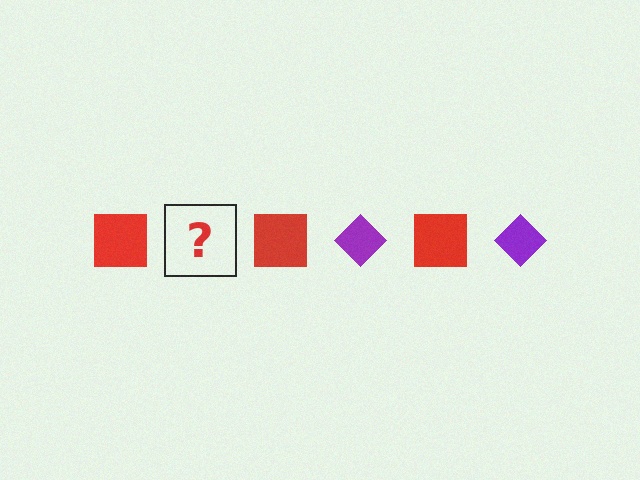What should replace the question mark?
The question mark should be replaced with a purple diamond.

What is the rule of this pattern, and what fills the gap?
The rule is that the pattern alternates between red square and purple diamond. The gap should be filled with a purple diamond.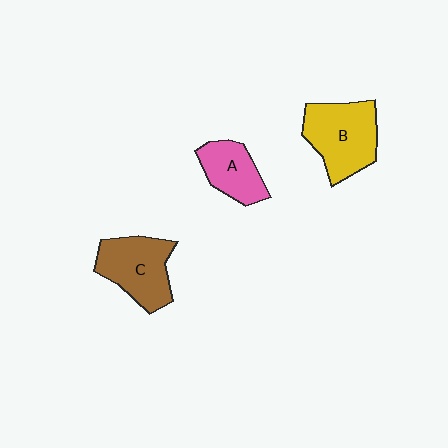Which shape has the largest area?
Shape B (yellow).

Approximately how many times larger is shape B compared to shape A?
Approximately 1.6 times.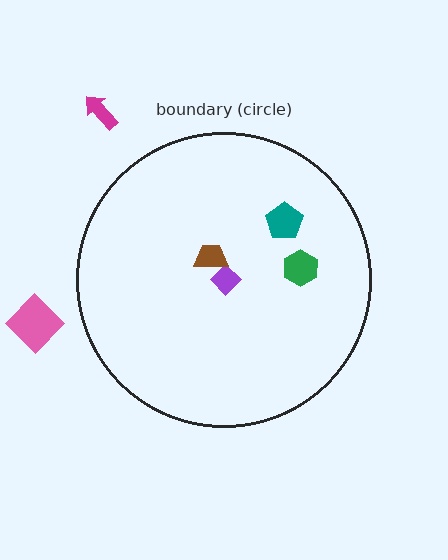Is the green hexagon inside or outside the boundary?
Inside.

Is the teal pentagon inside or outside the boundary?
Inside.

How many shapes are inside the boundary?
4 inside, 2 outside.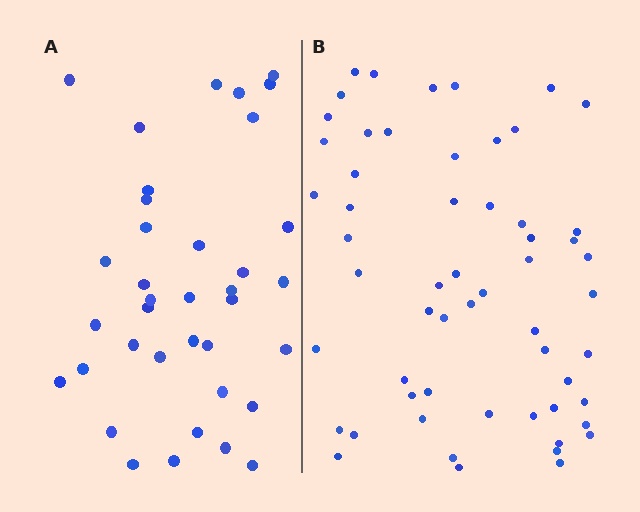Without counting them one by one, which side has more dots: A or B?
Region B (the right region) has more dots.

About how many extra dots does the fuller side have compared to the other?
Region B has approximately 20 more dots than region A.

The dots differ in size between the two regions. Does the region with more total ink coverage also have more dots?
No. Region A has more total ink coverage because its dots are larger, but region B actually contains more individual dots. Total area can be misleading — the number of items is what matters here.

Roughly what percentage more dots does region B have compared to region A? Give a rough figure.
About 55% more.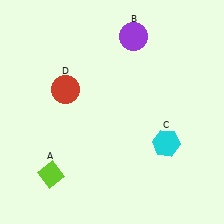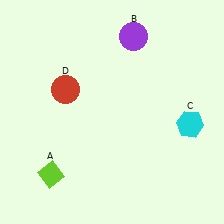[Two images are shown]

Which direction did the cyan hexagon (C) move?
The cyan hexagon (C) moved right.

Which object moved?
The cyan hexagon (C) moved right.